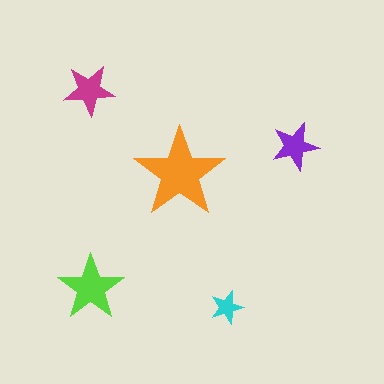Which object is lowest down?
The cyan star is bottommost.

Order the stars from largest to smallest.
the orange one, the lime one, the magenta one, the purple one, the cyan one.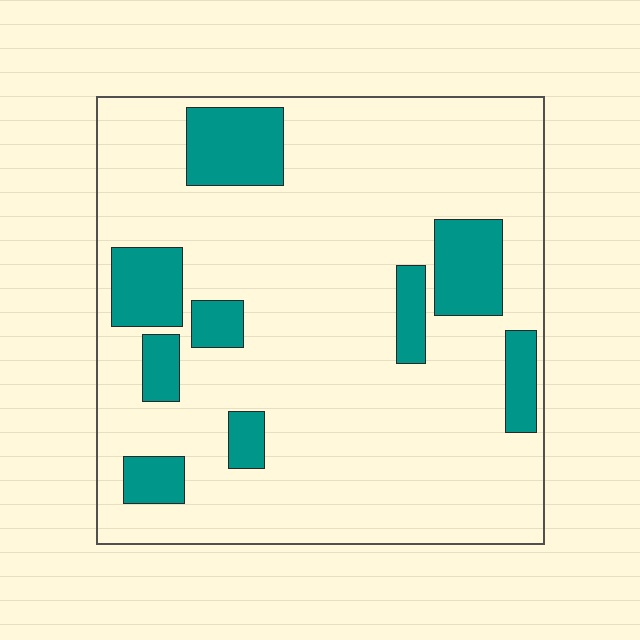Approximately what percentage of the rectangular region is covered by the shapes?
Approximately 20%.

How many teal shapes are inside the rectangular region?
9.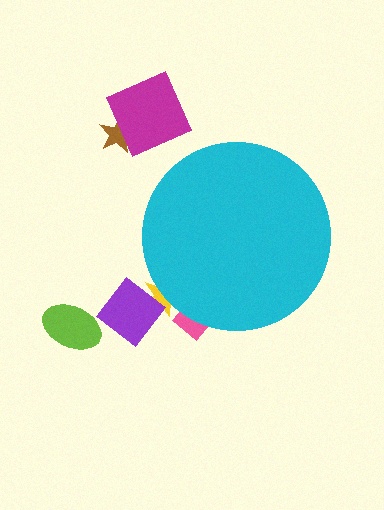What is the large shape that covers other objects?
A cyan circle.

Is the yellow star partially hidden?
Yes, the yellow star is partially hidden behind the cyan circle.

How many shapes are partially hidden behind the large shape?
2 shapes are partially hidden.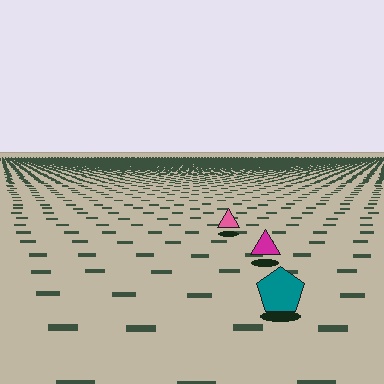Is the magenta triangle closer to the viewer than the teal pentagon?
No. The teal pentagon is closer — you can tell from the texture gradient: the ground texture is coarser near it.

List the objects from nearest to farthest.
From nearest to farthest: the teal pentagon, the magenta triangle, the pink triangle.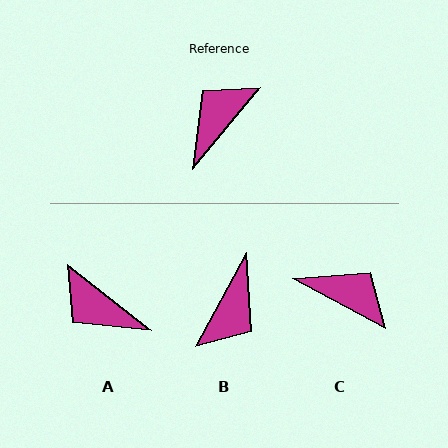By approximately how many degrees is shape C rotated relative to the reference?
Approximately 79 degrees clockwise.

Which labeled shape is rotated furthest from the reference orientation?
B, about 169 degrees away.